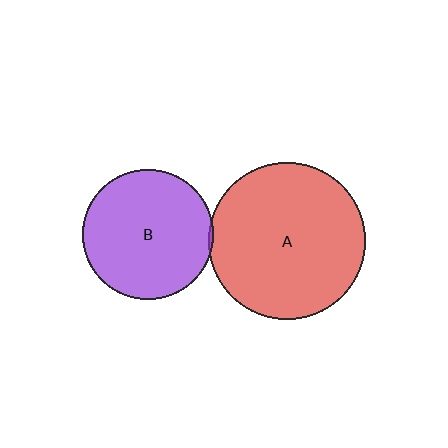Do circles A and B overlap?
Yes.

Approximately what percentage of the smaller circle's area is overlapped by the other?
Approximately 5%.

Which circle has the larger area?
Circle A (red).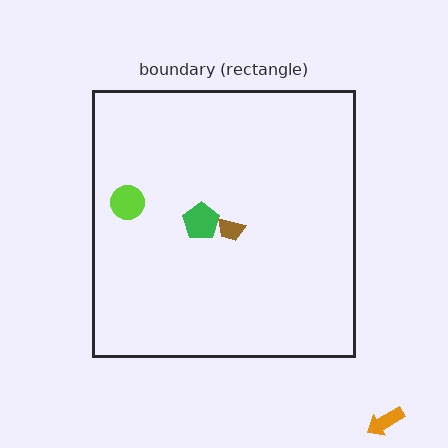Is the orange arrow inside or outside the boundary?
Outside.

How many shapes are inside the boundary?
3 inside, 1 outside.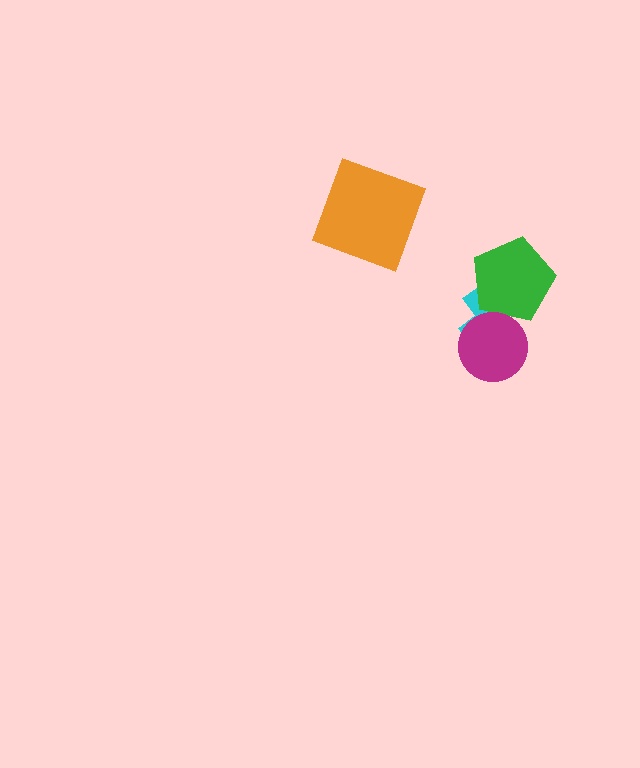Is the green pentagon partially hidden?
Yes, it is partially covered by another shape.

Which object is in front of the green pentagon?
The magenta circle is in front of the green pentagon.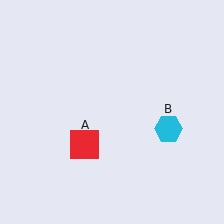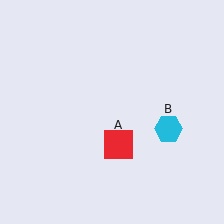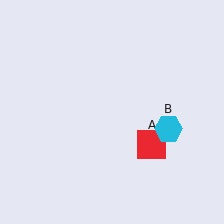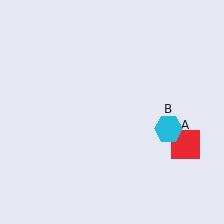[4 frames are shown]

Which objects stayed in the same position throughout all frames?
Cyan hexagon (object B) remained stationary.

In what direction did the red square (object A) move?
The red square (object A) moved right.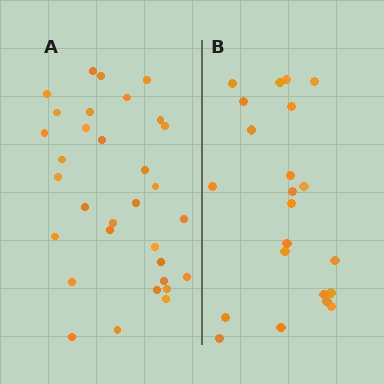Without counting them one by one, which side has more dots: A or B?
Region A (the left region) has more dots.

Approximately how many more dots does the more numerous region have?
Region A has roughly 10 or so more dots than region B.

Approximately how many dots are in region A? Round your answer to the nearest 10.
About 30 dots. (The exact count is 32, which rounds to 30.)